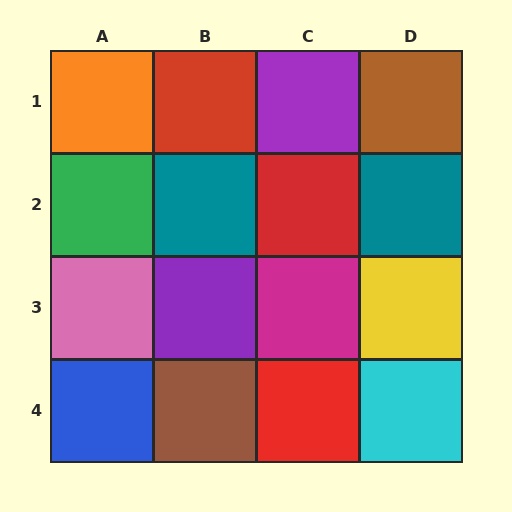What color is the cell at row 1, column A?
Orange.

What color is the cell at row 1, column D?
Brown.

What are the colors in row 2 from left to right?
Green, teal, red, teal.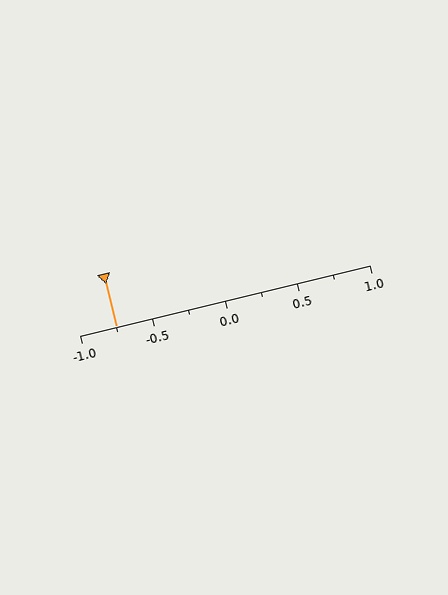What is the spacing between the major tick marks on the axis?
The major ticks are spaced 0.5 apart.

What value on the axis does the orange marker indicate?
The marker indicates approximately -0.75.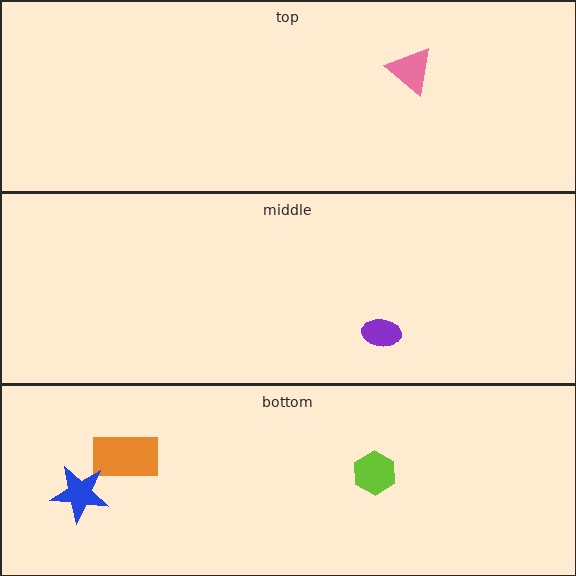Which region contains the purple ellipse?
The middle region.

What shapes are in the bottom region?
The orange rectangle, the lime hexagon, the blue star.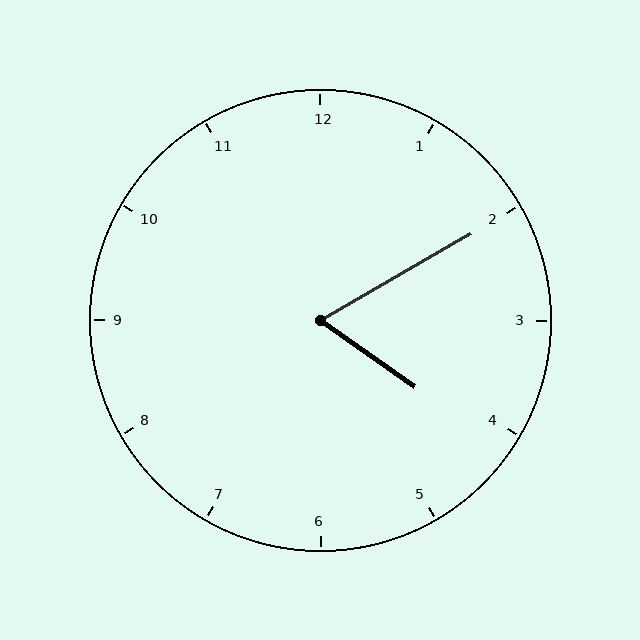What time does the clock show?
4:10.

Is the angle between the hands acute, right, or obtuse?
It is acute.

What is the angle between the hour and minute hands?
Approximately 65 degrees.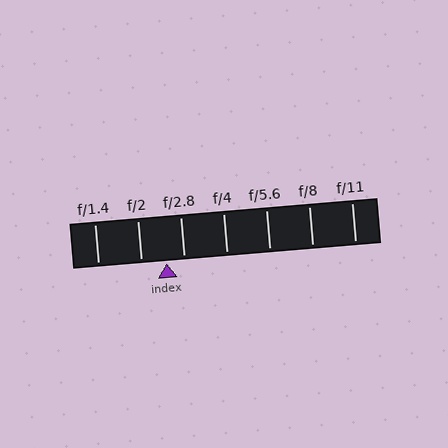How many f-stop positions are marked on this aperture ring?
There are 7 f-stop positions marked.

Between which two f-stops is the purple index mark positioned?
The index mark is between f/2 and f/2.8.